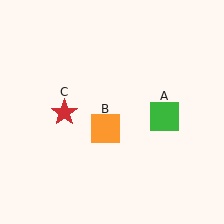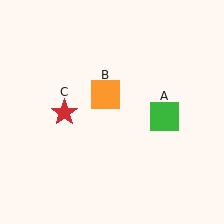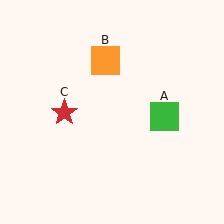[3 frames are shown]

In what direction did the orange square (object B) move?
The orange square (object B) moved up.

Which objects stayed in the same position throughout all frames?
Green square (object A) and red star (object C) remained stationary.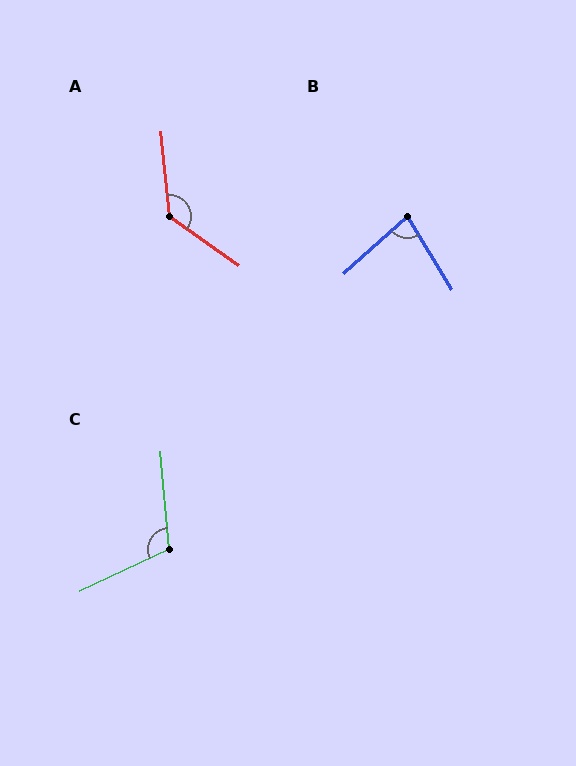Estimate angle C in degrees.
Approximately 110 degrees.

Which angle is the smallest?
B, at approximately 79 degrees.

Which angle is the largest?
A, at approximately 130 degrees.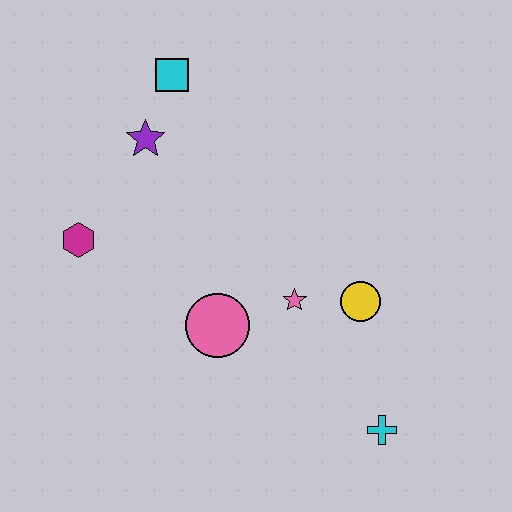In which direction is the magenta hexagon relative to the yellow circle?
The magenta hexagon is to the left of the yellow circle.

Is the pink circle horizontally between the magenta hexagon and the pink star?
Yes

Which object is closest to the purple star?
The cyan square is closest to the purple star.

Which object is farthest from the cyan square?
The cyan cross is farthest from the cyan square.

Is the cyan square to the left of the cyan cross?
Yes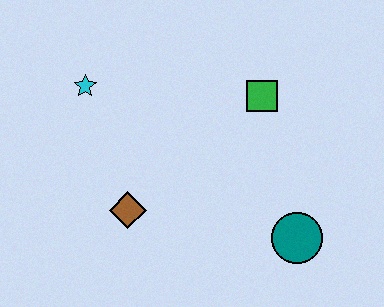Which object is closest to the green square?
The teal circle is closest to the green square.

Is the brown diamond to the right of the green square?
No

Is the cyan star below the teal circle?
No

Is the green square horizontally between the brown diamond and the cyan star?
No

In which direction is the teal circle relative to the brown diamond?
The teal circle is to the right of the brown diamond.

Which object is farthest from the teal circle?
The cyan star is farthest from the teal circle.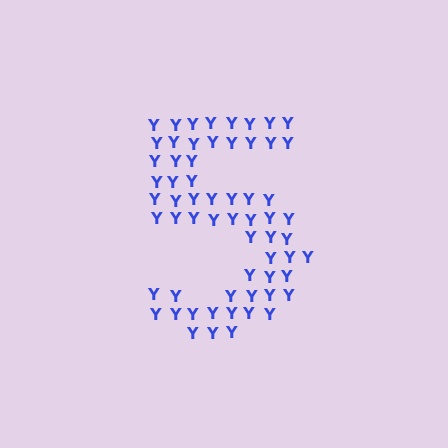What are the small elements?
The small elements are letter Y's.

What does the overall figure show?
The overall figure shows the digit 5.